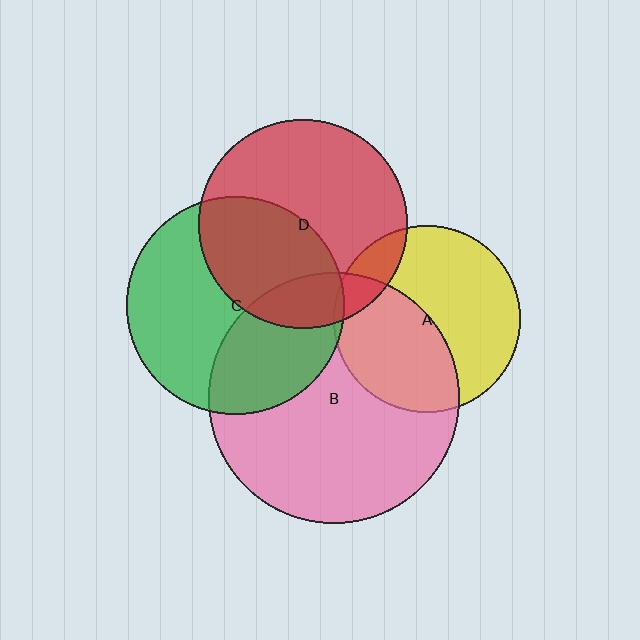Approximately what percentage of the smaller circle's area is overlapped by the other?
Approximately 40%.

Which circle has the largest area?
Circle B (pink).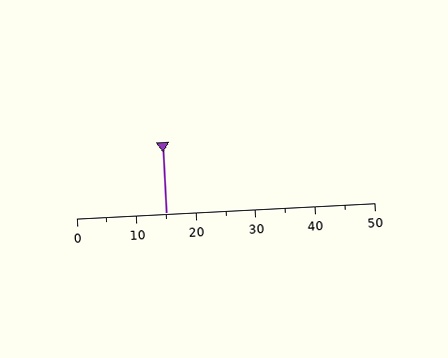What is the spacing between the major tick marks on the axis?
The major ticks are spaced 10 apart.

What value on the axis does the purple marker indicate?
The marker indicates approximately 15.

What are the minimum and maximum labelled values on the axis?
The axis runs from 0 to 50.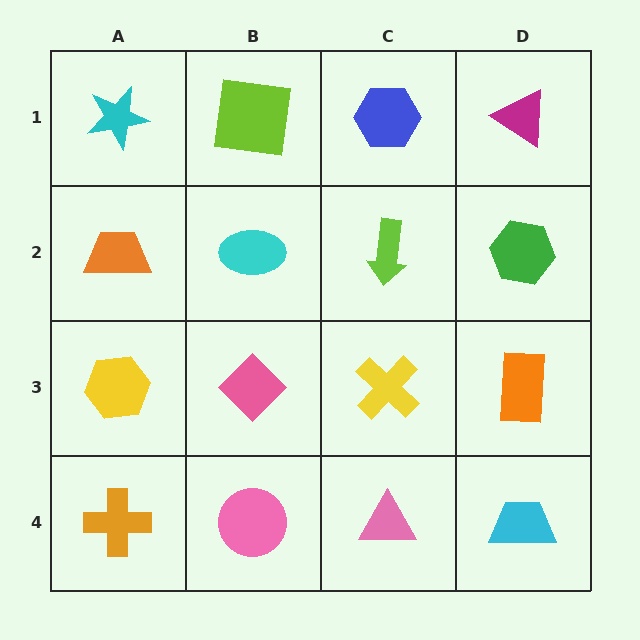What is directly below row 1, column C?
A lime arrow.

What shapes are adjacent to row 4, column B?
A pink diamond (row 3, column B), an orange cross (row 4, column A), a pink triangle (row 4, column C).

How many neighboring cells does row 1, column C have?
3.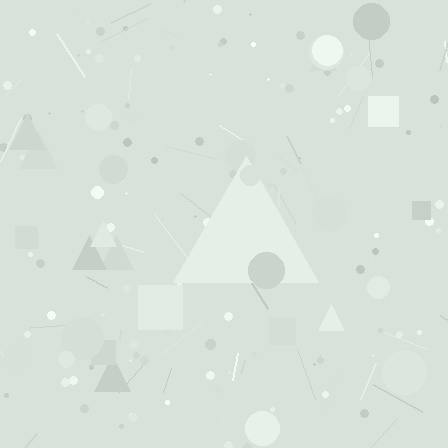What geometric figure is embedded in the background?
A triangle is embedded in the background.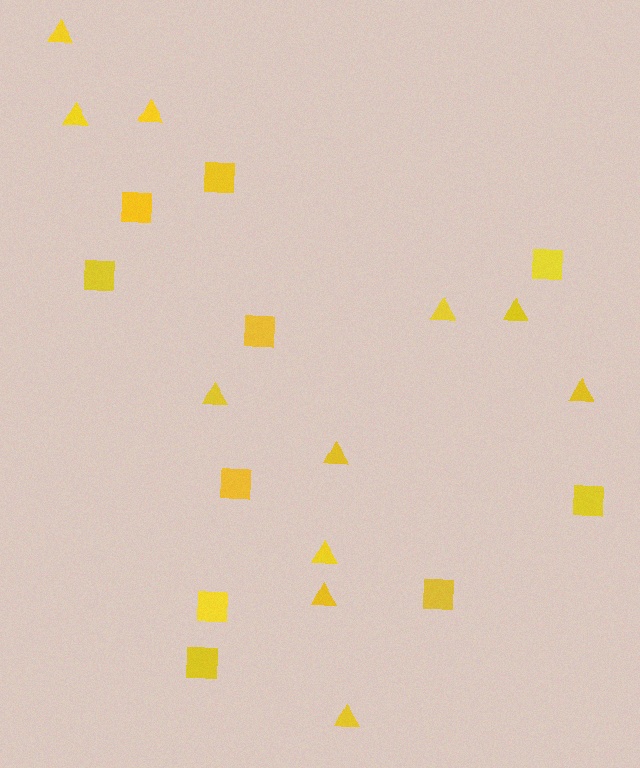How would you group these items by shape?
There are 2 groups: one group of triangles (11) and one group of squares (10).